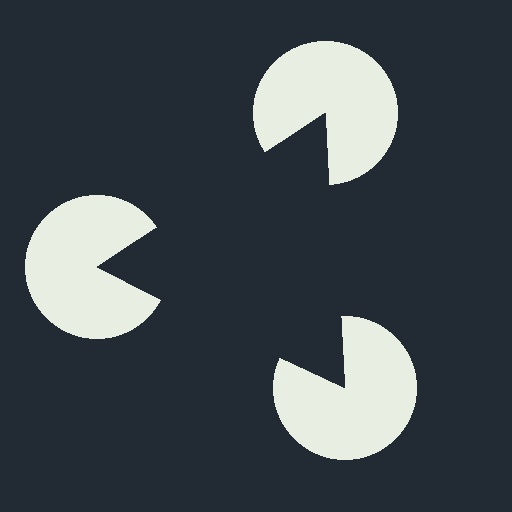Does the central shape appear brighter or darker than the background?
It typically appears slightly darker than the background, even though no actual brightness change is drawn.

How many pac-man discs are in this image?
There are 3 — one at each vertex of the illusory triangle.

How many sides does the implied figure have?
3 sides.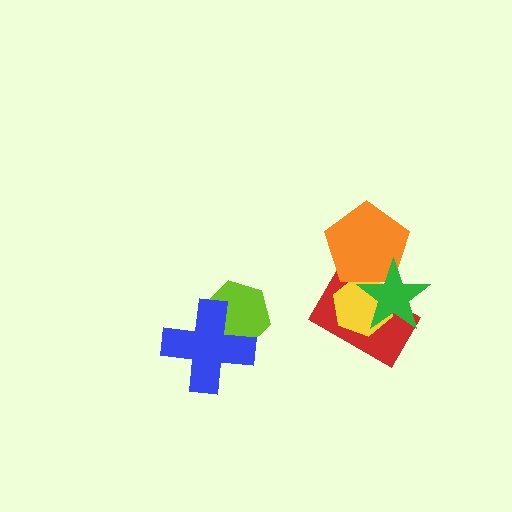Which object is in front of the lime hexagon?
The blue cross is in front of the lime hexagon.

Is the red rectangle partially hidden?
Yes, it is partially covered by another shape.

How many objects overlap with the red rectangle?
3 objects overlap with the red rectangle.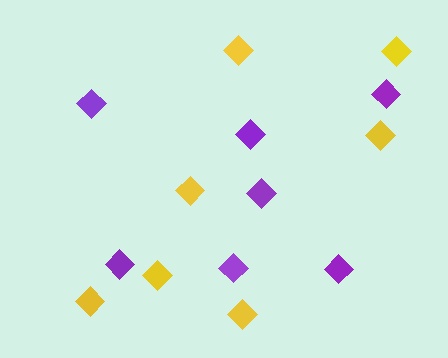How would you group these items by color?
There are 2 groups: one group of purple diamonds (7) and one group of yellow diamonds (7).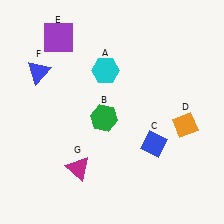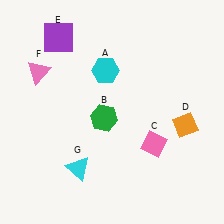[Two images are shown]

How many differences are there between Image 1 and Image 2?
There are 3 differences between the two images.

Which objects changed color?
C changed from blue to pink. F changed from blue to pink. G changed from magenta to cyan.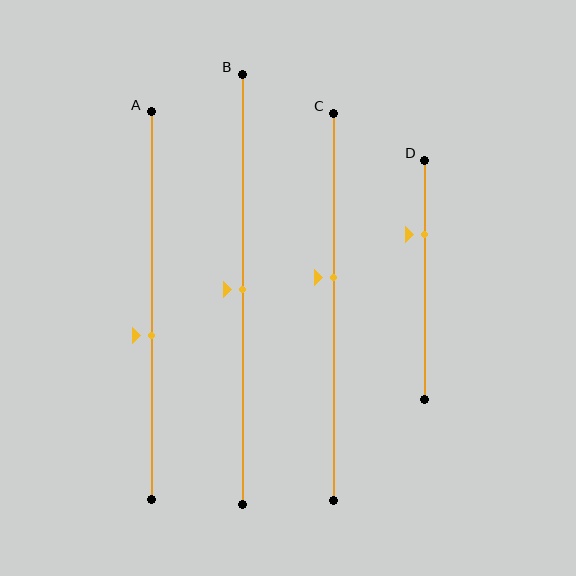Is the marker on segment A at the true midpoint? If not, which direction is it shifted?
No, the marker on segment A is shifted downward by about 8% of the segment length.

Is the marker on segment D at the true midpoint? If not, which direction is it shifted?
No, the marker on segment D is shifted upward by about 19% of the segment length.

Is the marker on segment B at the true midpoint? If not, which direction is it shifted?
Yes, the marker on segment B is at the true midpoint.